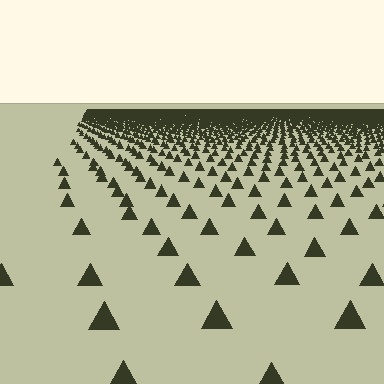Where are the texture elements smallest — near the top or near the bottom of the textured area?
Near the top.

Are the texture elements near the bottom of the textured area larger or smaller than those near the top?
Larger. Near the bottom, elements are closer to the viewer and appear at a bigger on-screen size.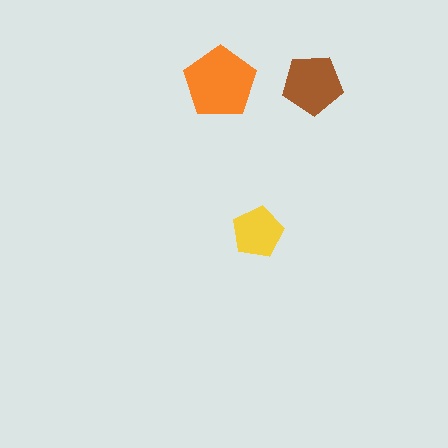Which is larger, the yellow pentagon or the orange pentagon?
The orange one.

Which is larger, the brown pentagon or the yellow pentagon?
The brown one.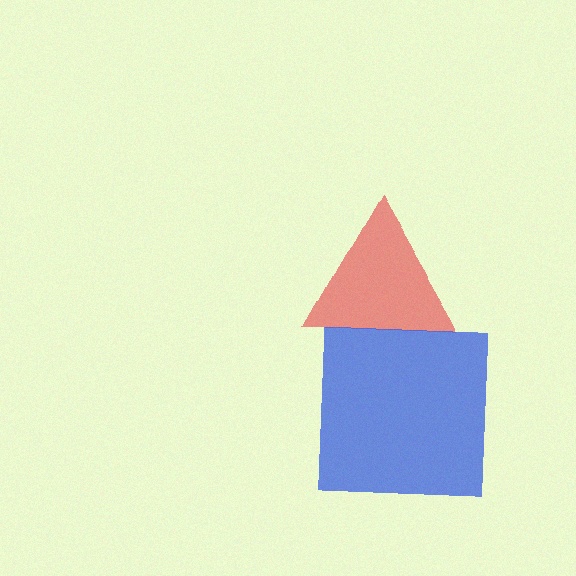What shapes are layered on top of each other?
The layered shapes are: a red triangle, a blue square.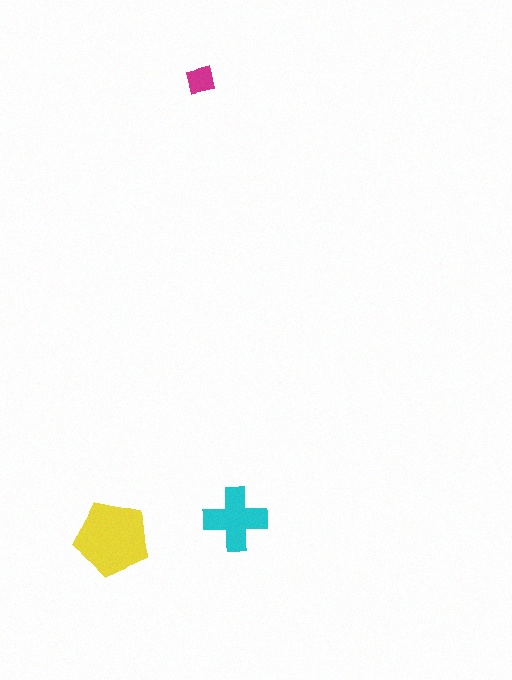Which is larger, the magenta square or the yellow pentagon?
The yellow pentagon.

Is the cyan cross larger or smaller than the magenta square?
Larger.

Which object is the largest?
The yellow pentagon.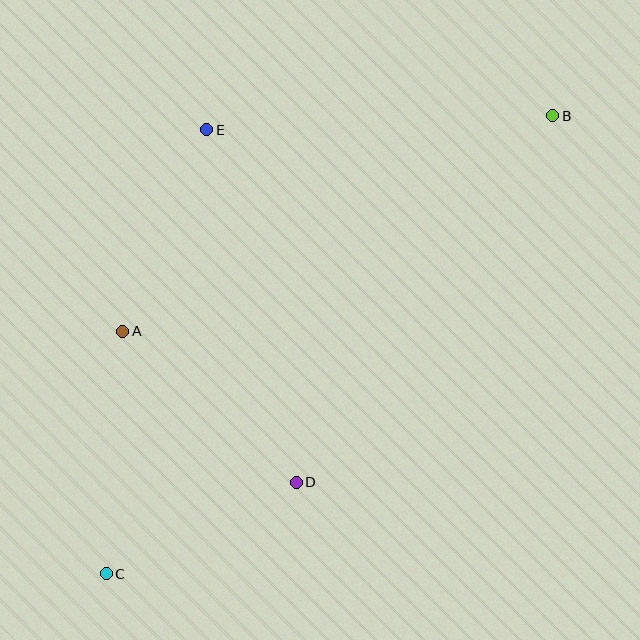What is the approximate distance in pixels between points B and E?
The distance between B and E is approximately 346 pixels.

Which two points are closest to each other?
Points C and D are closest to each other.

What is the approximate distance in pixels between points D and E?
The distance between D and E is approximately 363 pixels.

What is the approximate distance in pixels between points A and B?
The distance between A and B is approximately 481 pixels.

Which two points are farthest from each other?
Points B and C are farthest from each other.